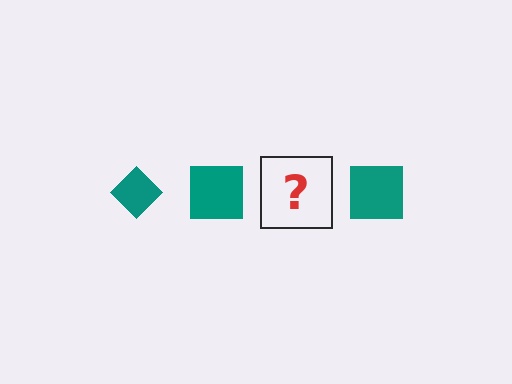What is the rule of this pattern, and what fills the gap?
The rule is that the pattern cycles through diamond, square shapes in teal. The gap should be filled with a teal diamond.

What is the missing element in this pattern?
The missing element is a teal diamond.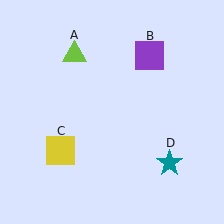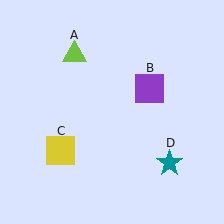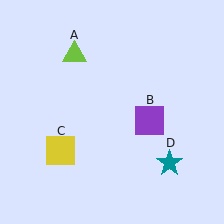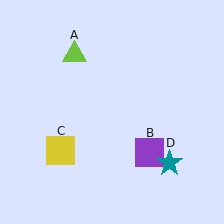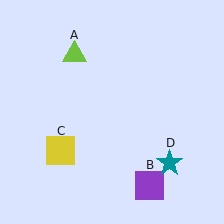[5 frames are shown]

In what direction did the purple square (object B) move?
The purple square (object B) moved down.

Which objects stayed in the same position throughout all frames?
Lime triangle (object A) and yellow square (object C) and teal star (object D) remained stationary.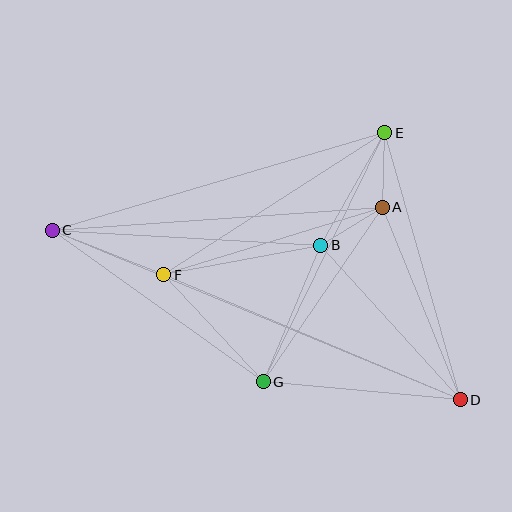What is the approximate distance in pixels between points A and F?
The distance between A and F is approximately 229 pixels.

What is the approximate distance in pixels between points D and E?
The distance between D and E is approximately 277 pixels.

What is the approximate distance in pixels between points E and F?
The distance between E and F is approximately 263 pixels.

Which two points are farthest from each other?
Points C and D are farthest from each other.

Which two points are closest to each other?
Points A and B are closest to each other.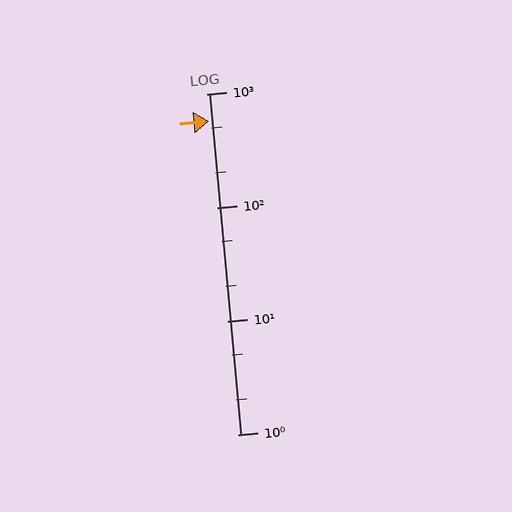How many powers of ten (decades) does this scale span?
The scale spans 3 decades, from 1 to 1000.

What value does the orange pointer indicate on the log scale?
The pointer indicates approximately 570.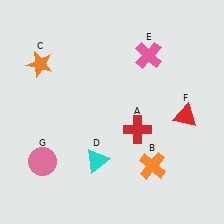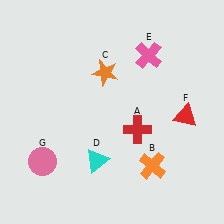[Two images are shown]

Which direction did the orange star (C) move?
The orange star (C) moved right.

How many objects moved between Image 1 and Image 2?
1 object moved between the two images.